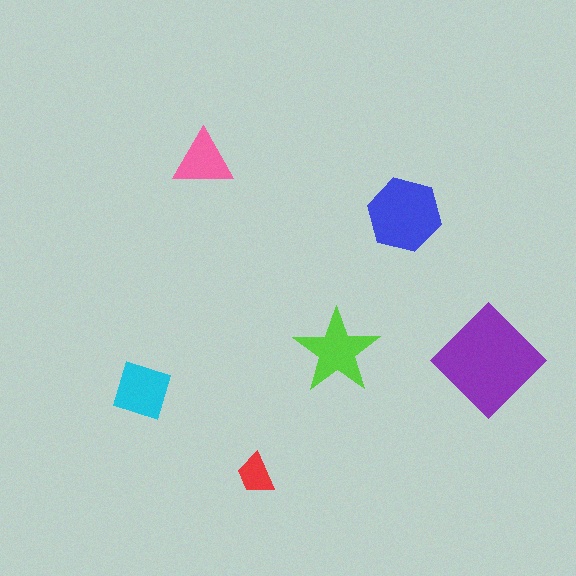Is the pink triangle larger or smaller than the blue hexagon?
Smaller.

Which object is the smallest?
The red trapezoid.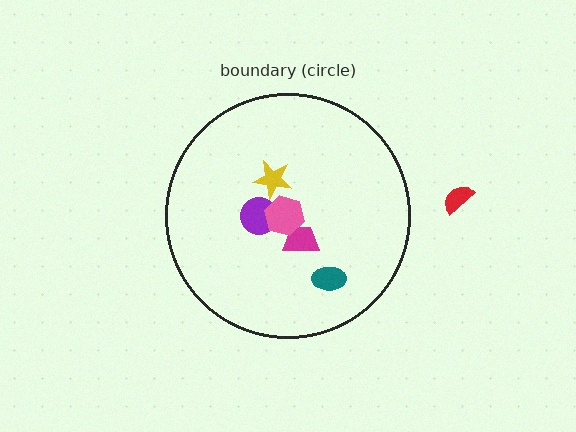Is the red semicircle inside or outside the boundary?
Outside.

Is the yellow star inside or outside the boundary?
Inside.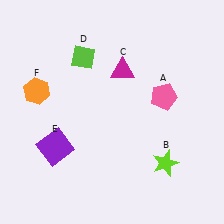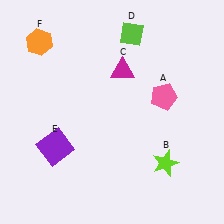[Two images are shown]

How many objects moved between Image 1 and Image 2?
2 objects moved between the two images.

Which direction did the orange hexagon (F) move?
The orange hexagon (F) moved up.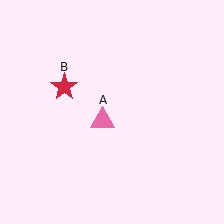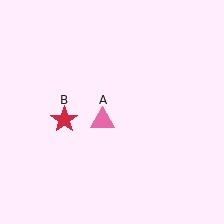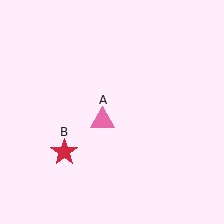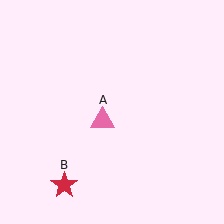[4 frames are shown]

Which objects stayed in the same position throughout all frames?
Pink triangle (object A) remained stationary.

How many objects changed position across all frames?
1 object changed position: red star (object B).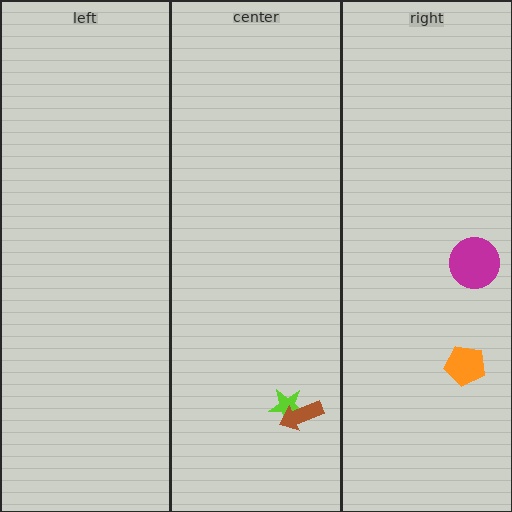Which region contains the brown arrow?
The center region.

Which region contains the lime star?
The center region.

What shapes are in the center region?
The lime star, the brown arrow.